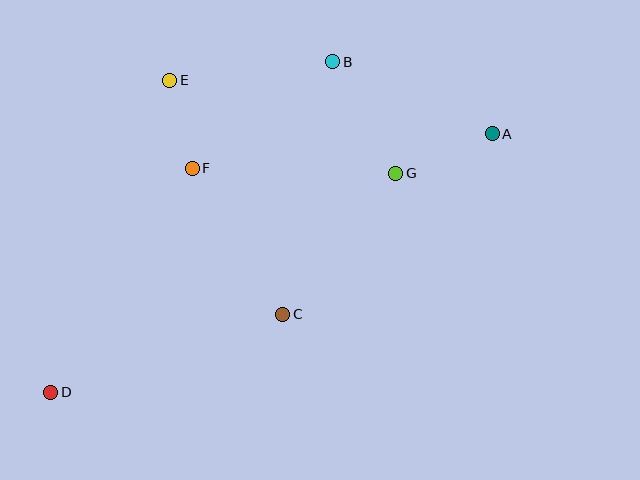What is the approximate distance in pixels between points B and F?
The distance between B and F is approximately 176 pixels.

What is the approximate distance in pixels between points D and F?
The distance between D and F is approximately 265 pixels.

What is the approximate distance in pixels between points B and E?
The distance between B and E is approximately 164 pixels.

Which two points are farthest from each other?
Points A and D are farthest from each other.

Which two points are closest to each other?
Points E and F are closest to each other.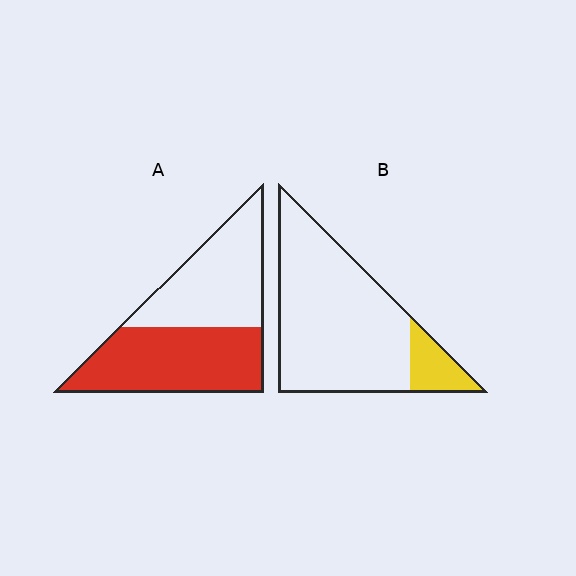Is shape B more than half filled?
No.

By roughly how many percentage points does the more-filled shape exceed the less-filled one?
By roughly 40 percentage points (A over B).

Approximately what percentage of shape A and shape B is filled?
A is approximately 55% and B is approximately 15%.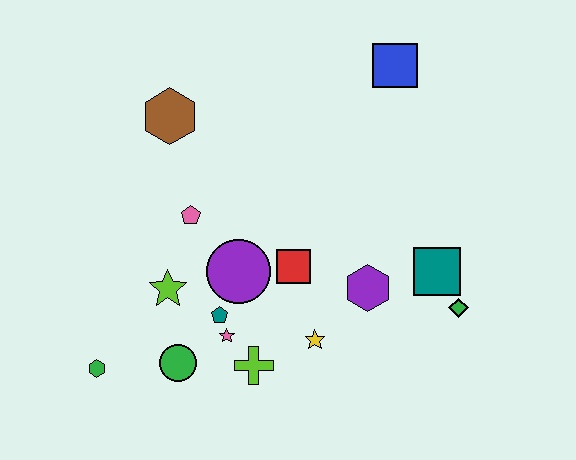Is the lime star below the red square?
Yes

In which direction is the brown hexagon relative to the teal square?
The brown hexagon is to the left of the teal square.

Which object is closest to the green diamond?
The teal square is closest to the green diamond.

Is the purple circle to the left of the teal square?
Yes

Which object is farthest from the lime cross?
The blue square is farthest from the lime cross.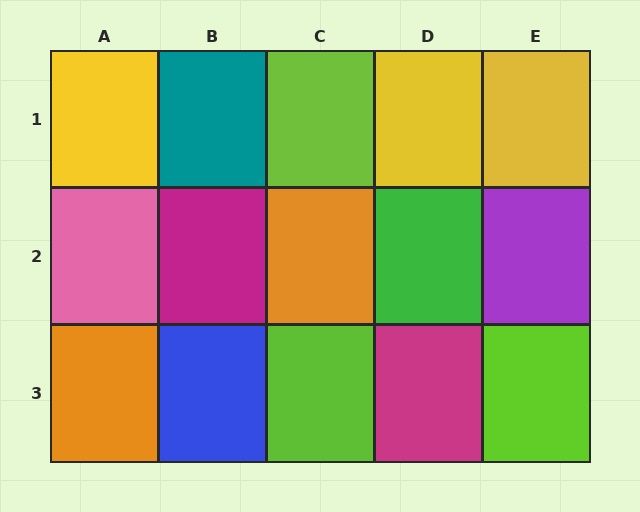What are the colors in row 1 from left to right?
Yellow, teal, lime, yellow, yellow.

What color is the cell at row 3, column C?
Lime.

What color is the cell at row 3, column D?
Magenta.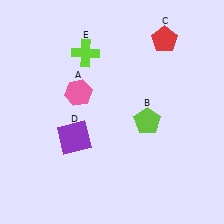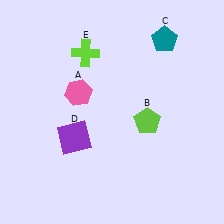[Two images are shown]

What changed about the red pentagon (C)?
In Image 1, C is red. In Image 2, it changed to teal.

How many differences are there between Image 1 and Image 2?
There is 1 difference between the two images.